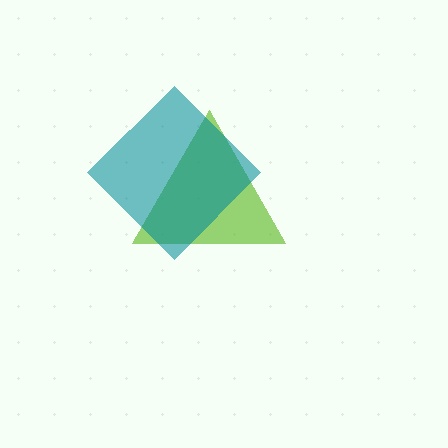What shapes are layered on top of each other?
The layered shapes are: a lime triangle, a teal diamond.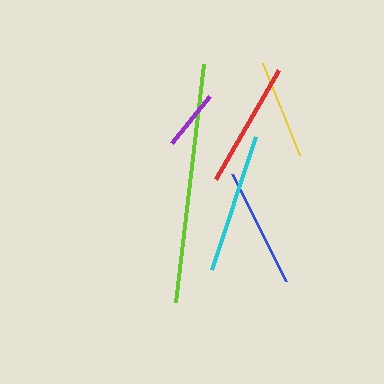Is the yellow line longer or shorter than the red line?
The red line is longer than the yellow line.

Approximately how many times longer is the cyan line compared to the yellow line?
The cyan line is approximately 1.4 times the length of the yellow line.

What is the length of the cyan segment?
The cyan segment is approximately 140 pixels long.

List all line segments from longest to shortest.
From longest to shortest: lime, cyan, red, blue, yellow, purple.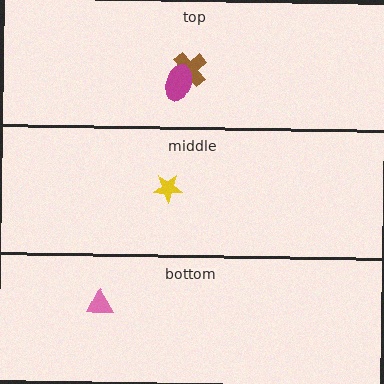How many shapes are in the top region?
2.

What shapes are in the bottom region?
The pink triangle.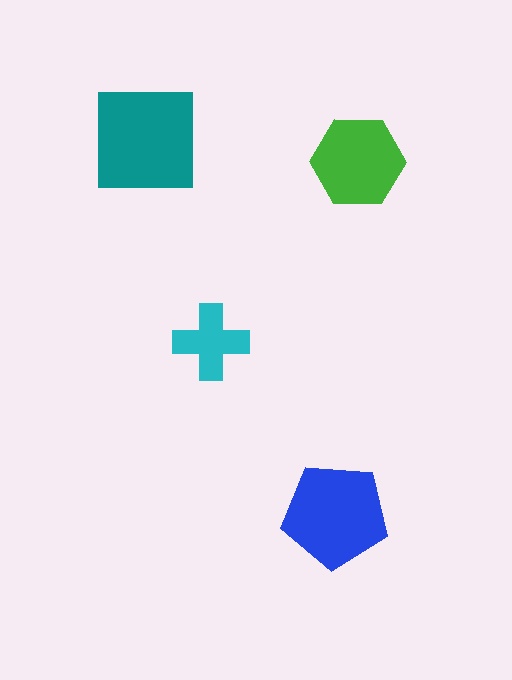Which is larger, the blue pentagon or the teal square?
The teal square.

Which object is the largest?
The teal square.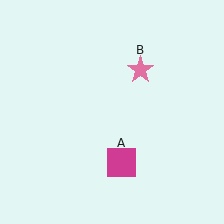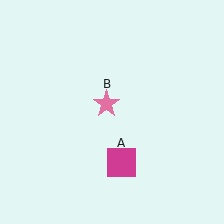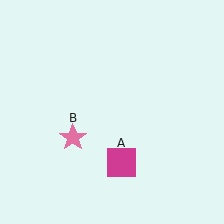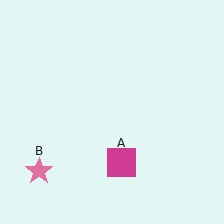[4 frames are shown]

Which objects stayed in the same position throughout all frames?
Magenta square (object A) remained stationary.